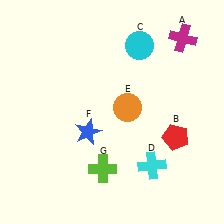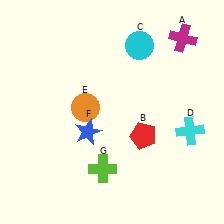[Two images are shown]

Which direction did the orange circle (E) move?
The orange circle (E) moved left.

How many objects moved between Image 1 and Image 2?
3 objects moved between the two images.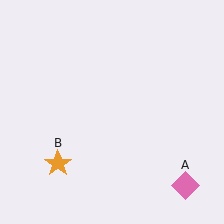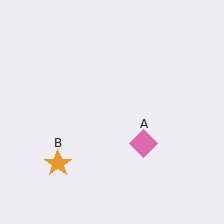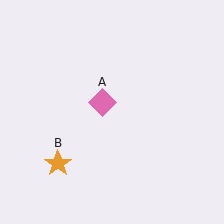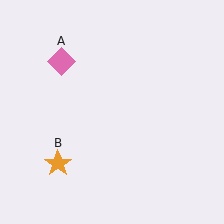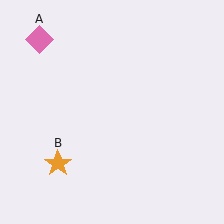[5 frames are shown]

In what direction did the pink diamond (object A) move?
The pink diamond (object A) moved up and to the left.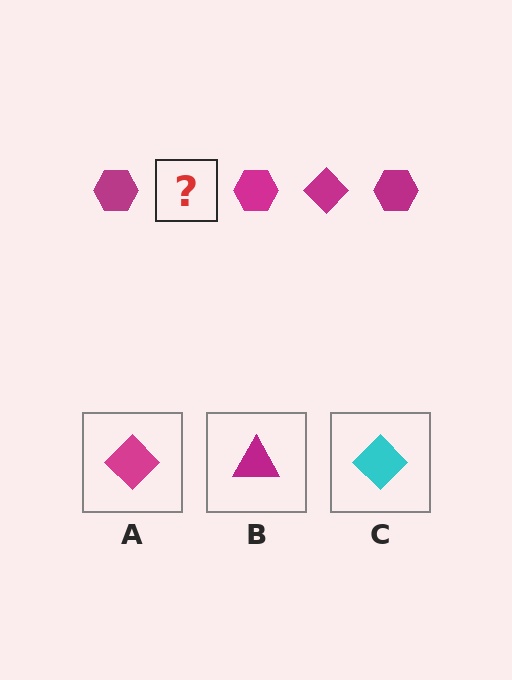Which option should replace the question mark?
Option A.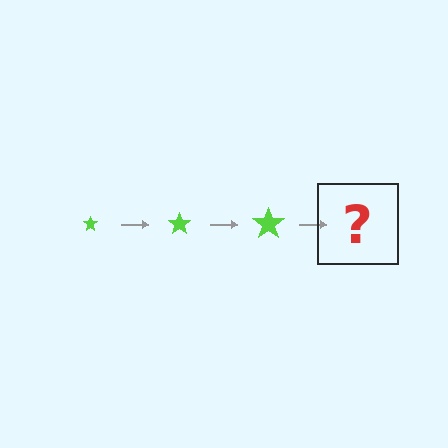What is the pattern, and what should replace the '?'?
The pattern is that the star gets progressively larger each step. The '?' should be a lime star, larger than the previous one.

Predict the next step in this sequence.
The next step is a lime star, larger than the previous one.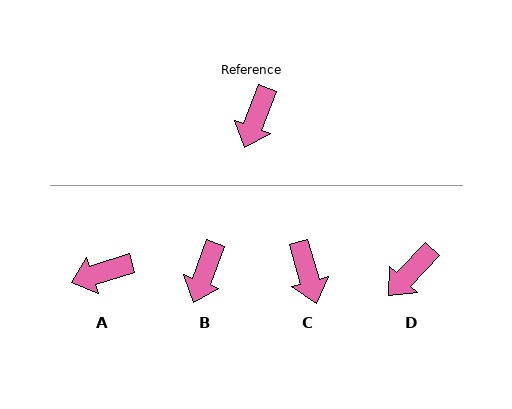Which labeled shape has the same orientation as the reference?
B.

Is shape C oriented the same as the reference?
No, it is off by about 37 degrees.